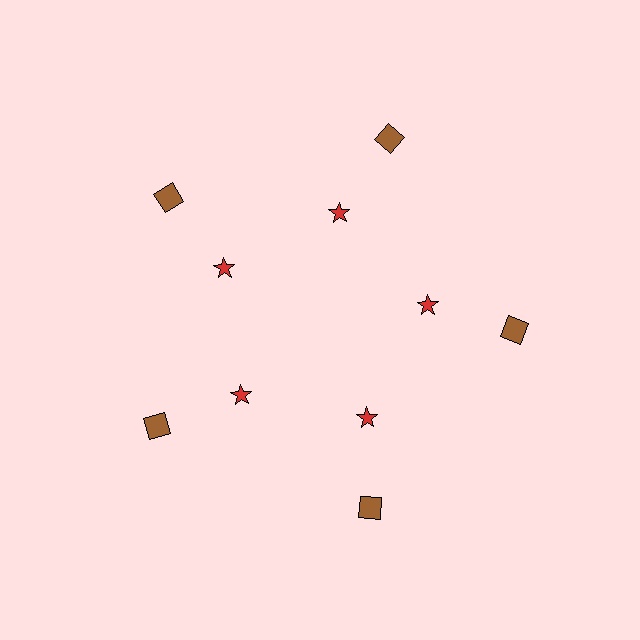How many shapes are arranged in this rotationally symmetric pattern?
There are 10 shapes, arranged in 5 groups of 2.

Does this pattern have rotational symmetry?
Yes, this pattern has 5-fold rotational symmetry. It looks the same after rotating 72 degrees around the center.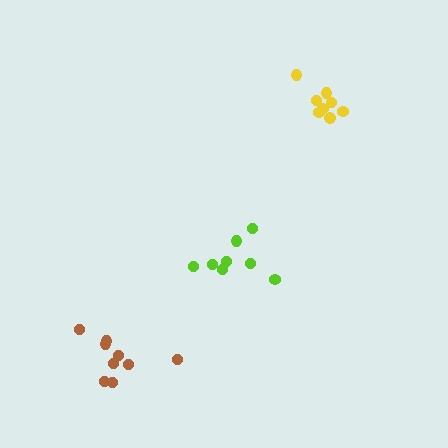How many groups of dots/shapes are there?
There are 3 groups.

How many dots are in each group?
Group 1: 9 dots, Group 2: 8 dots, Group 3: 8 dots (25 total).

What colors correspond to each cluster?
The clusters are colored: brown, yellow, lime.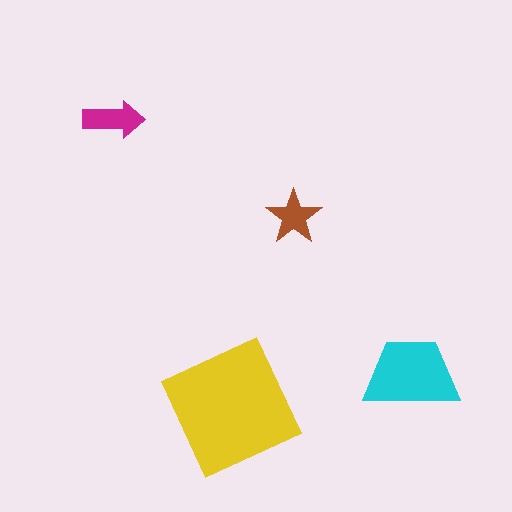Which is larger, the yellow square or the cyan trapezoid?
The yellow square.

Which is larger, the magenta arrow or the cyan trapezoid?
The cyan trapezoid.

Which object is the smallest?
The brown star.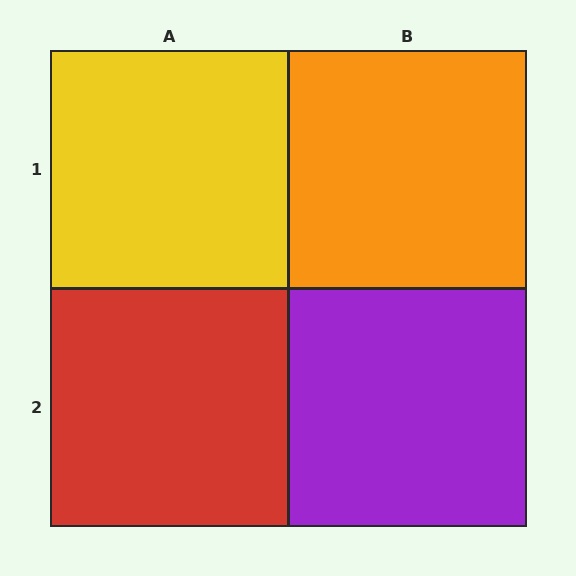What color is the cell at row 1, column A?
Yellow.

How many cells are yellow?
1 cell is yellow.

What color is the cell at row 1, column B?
Orange.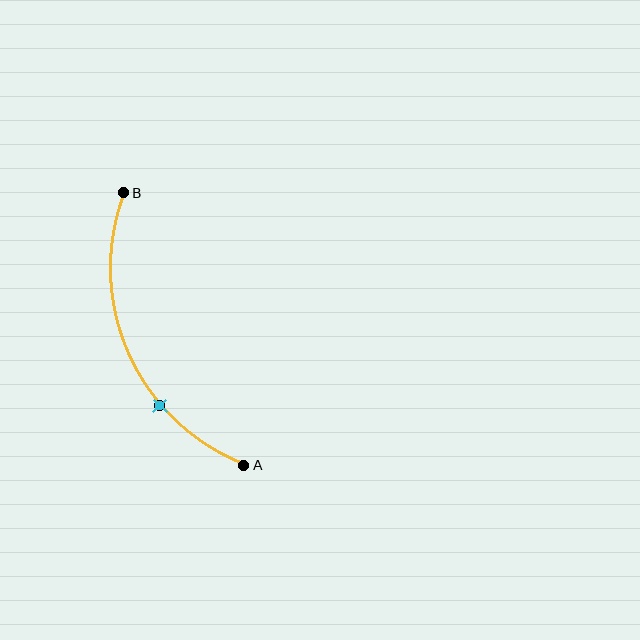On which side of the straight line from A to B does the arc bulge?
The arc bulges to the left of the straight line connecting A and B.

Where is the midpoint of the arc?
The arc midpoint is the point on the curve farthest from the straight line joining A and B. It sits to the left of that line.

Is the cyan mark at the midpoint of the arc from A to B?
No. The cyan mark lies on the arc but is closer to endpoint A. The arc midpoint would be at the point on the curve equidistant along the arc from both A and B.